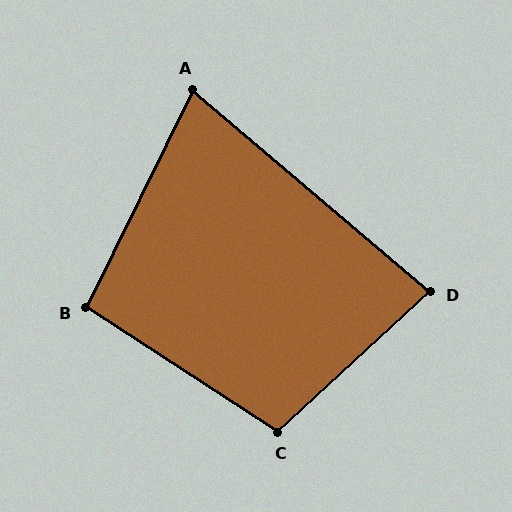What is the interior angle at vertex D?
Approximately 83 degrees (acute).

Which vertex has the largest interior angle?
C, at approximately 104 degrees.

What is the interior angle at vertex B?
Approximately 97 degrees (obtuse).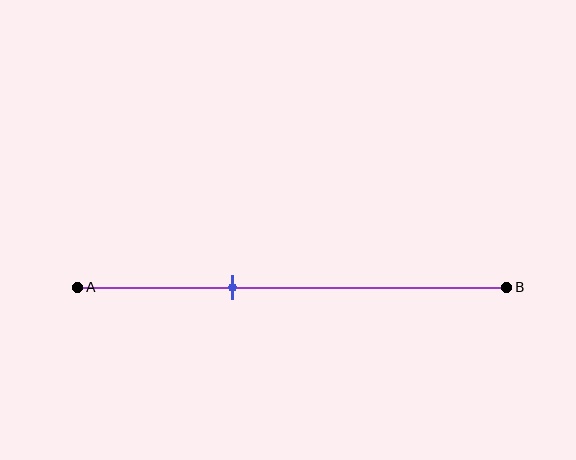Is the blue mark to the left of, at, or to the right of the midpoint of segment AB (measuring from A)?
The blue mark is to the left of the midpoint of segment AB.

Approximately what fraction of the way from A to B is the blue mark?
The blue mark is approximately 35% of the way from A to B.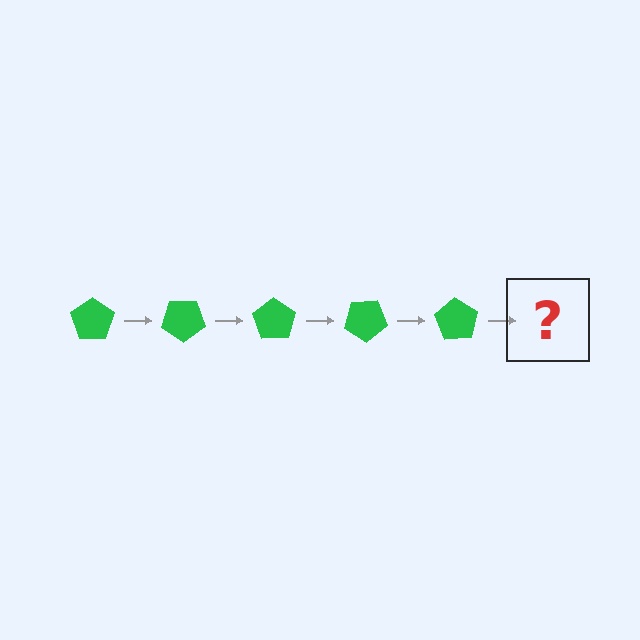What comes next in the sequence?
The next element should be a green pentagon rotated 175 degrees.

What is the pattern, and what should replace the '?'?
The pattern is that the pentagon rotates 35 degrees each step. The '?' should be a green pentagon rotated 175 degrees.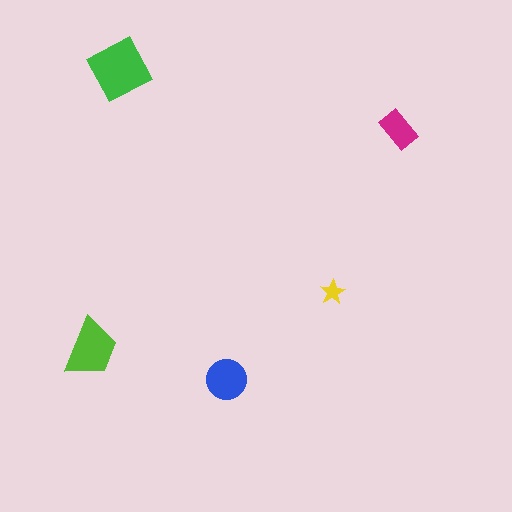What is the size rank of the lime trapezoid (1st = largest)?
2nd.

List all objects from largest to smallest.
The green square, the lime trapezoid, the blue circle, the magenta rectangle, the yellow star.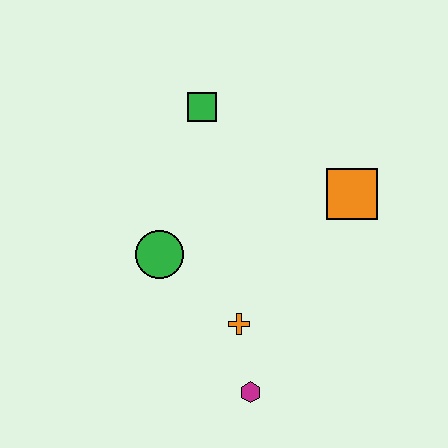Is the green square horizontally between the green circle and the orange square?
Yes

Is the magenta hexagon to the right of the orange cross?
Yes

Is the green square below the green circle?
No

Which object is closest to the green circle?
The orange cross is closest to the green circle.